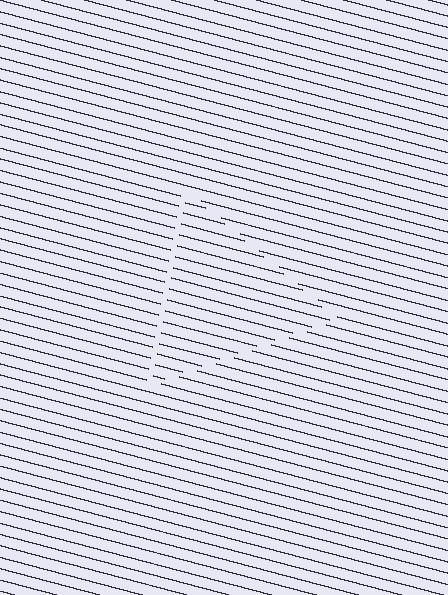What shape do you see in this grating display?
An illusory triangle. The interior of the shape contains the same grating, shifted by half a period — the contour is defined by the phase discontinuity where line-ends from the inner and outer gratings abut.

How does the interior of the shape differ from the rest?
The interior of the shape contains the same grating, shifted by half a period — the contour is defined by the phase discontinuity where line-ends from the inner and outer gratings abut.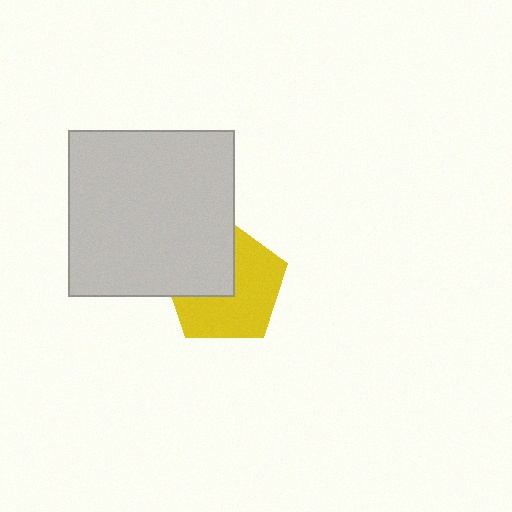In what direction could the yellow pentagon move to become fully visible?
The yellow pentagon could move toward the lower-right. That would shift it out from behind the light gray square entirely.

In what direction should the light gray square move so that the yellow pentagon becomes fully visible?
The light gray square should move toward the upper-left. That is the shortest direction to clear the overlap and leave the yellow pentagon fully visible.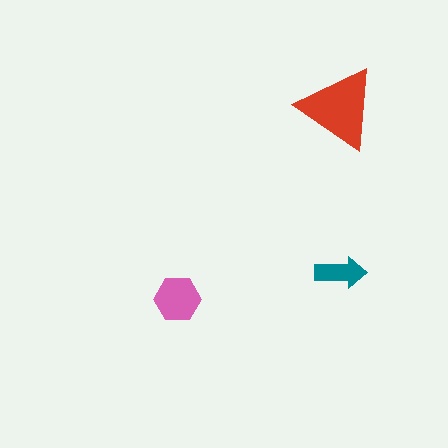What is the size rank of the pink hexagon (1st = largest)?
2nd.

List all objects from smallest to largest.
The teal arrow, the pink hexagon, the red triangle.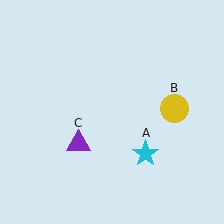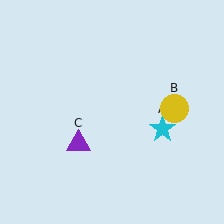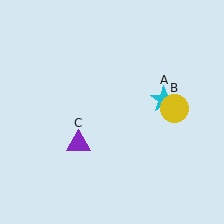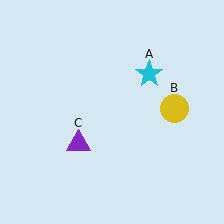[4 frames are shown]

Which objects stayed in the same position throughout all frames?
Yellow circle (object B) and purple triangle (object C) remained stationary.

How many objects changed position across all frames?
1 object changed position: cyan star (object A).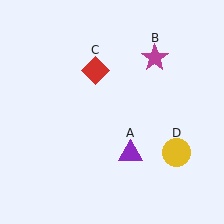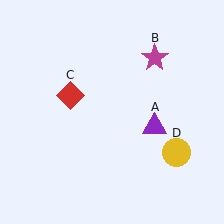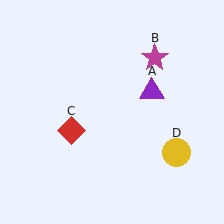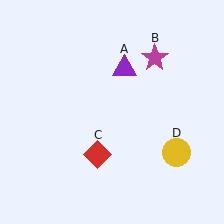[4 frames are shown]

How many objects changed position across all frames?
2 objects changed position: purple triangle (object A), red diamond (object C).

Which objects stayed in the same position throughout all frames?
Magenta star (object B) and yellow circle (object D) remained stationary.